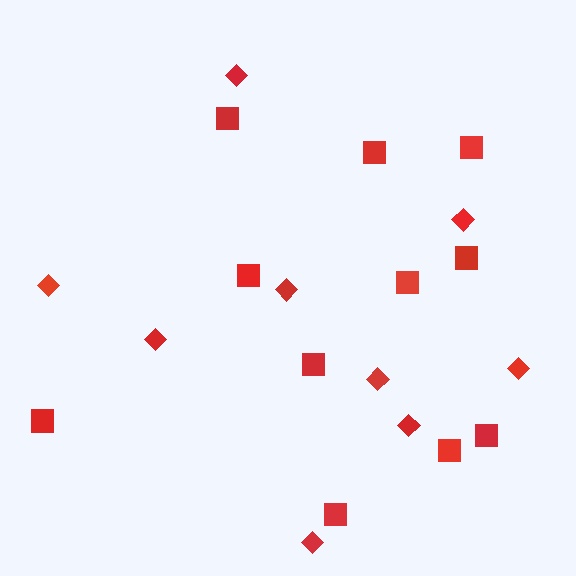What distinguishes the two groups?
There are 2 groups: one group of squares (11) and one group of diamonds (9).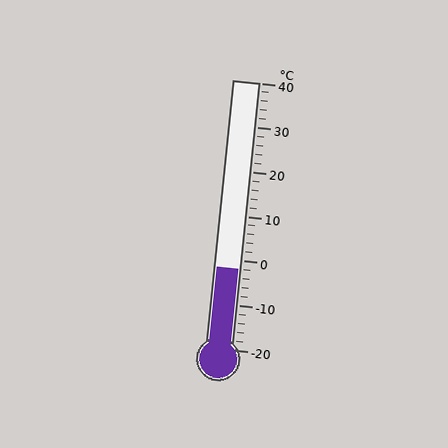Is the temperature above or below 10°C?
The temperature is below 10°C.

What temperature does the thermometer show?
The thermometer shows approximately -2°C.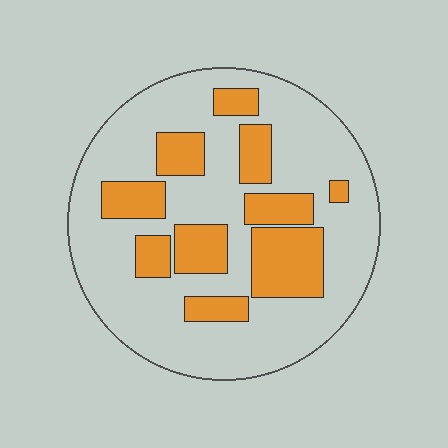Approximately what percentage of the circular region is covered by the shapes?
Approximately 30%.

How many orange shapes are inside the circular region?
10.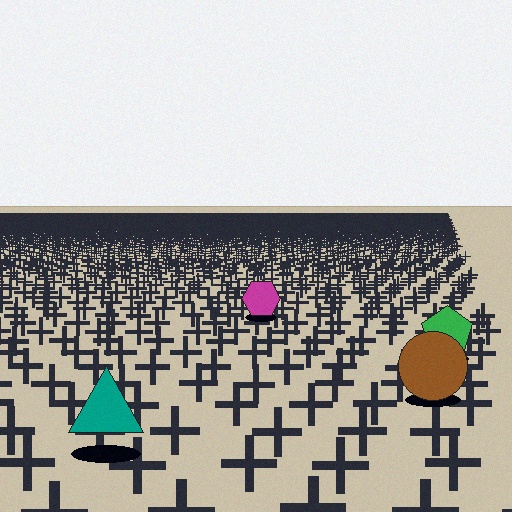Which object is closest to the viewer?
The teal triangle is closest. The texture marks near it are larger and more spread out.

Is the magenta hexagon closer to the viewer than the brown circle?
No. The brown circle is closer — you can tell from the texture gradient: the ground texture is coarser near it.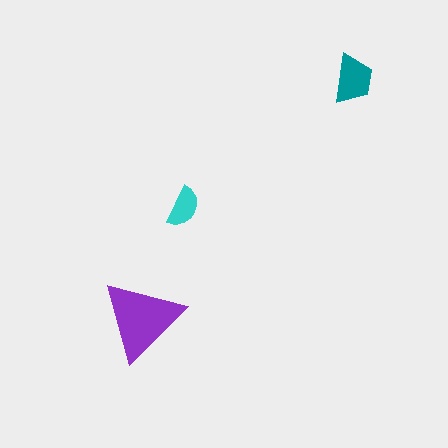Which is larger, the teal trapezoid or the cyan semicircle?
The teal trapezoid.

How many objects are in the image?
There are 3 objects in the image.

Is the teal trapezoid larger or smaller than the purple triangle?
Smaller.